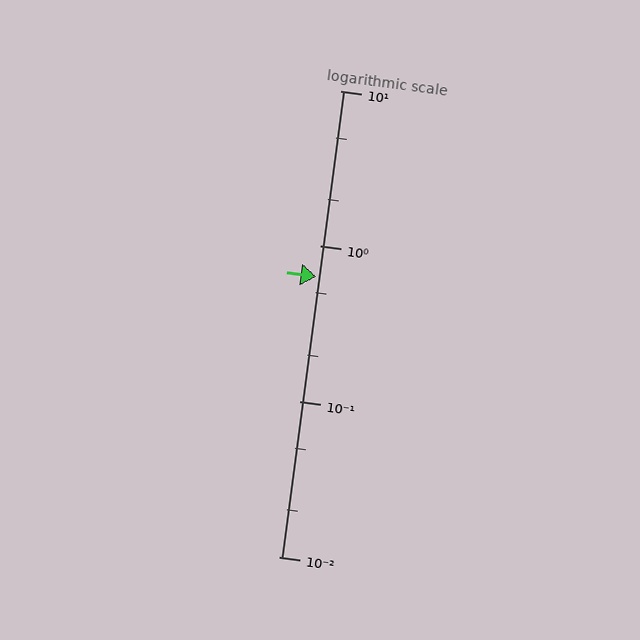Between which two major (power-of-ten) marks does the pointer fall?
The pointer is between 0.1 and 1.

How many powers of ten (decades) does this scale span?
The scale spans 3 decades, from 0.01 to 10.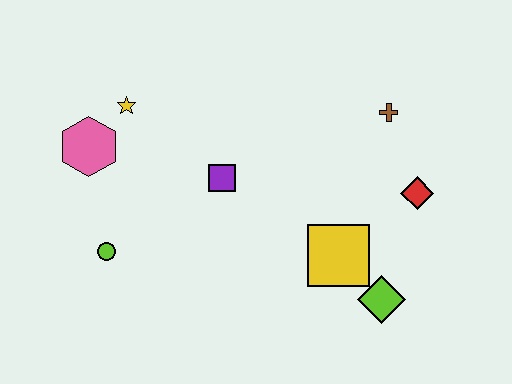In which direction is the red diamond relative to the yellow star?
The red diamond is to the right of the yellow star.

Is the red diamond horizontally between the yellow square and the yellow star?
No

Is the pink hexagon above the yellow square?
Yes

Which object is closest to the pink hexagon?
The yellow star is closest to the pink hexagon.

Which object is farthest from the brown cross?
The lime circle is farthest from the brown cross.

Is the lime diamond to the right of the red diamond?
No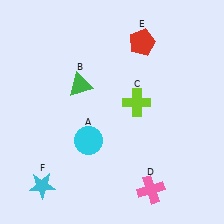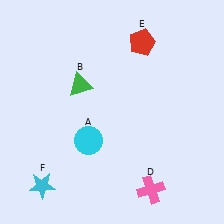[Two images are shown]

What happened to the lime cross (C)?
The lime cross (C) was removed in Image 2. It was in the top-right area of Image 1.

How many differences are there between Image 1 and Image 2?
There is 1 difference between the two images.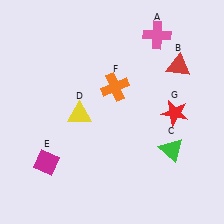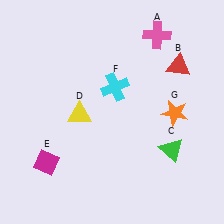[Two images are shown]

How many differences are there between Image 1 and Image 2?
There are 2 differences between the two images.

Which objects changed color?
F changed from orange to cyan. G changed from red to orange.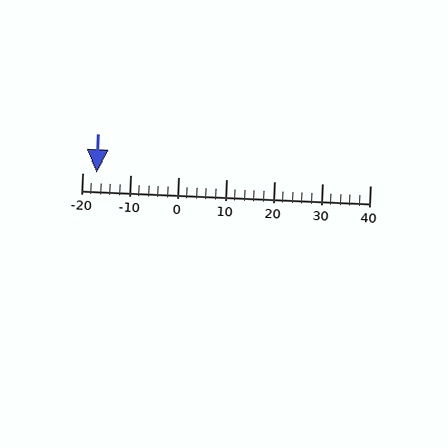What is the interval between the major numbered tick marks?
The major tick marks are spaced 10 units apart.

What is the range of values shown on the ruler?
The ruler shows values from -20 to 40.